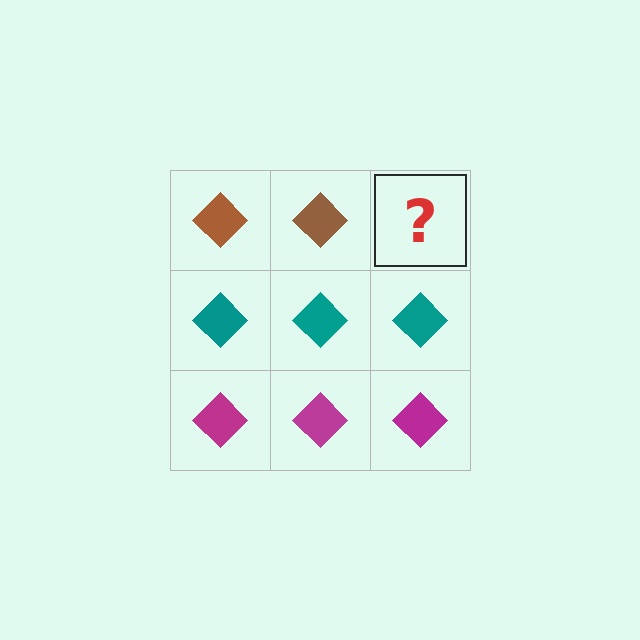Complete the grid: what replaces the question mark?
The question mark should be replaced with a brown diamond.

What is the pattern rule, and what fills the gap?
The rule is that each row has a consistent color. The gap should be filled with a brown diamond.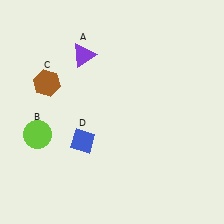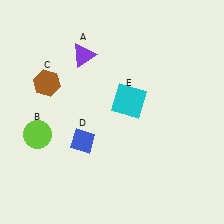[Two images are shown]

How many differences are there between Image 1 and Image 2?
There is 1 difference between the two images.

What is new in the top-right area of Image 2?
A cyan square (E) was added in the top-right area of Image 2.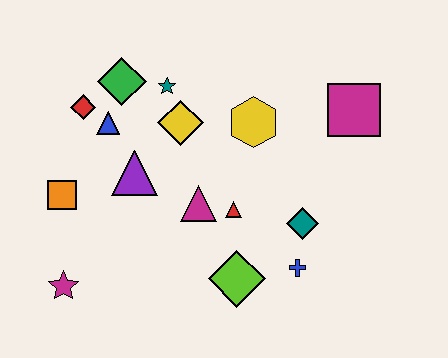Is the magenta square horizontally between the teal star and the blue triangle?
No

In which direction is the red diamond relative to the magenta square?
The red diamond is to the left of the magenta square.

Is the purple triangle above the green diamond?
No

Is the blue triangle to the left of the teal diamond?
Yes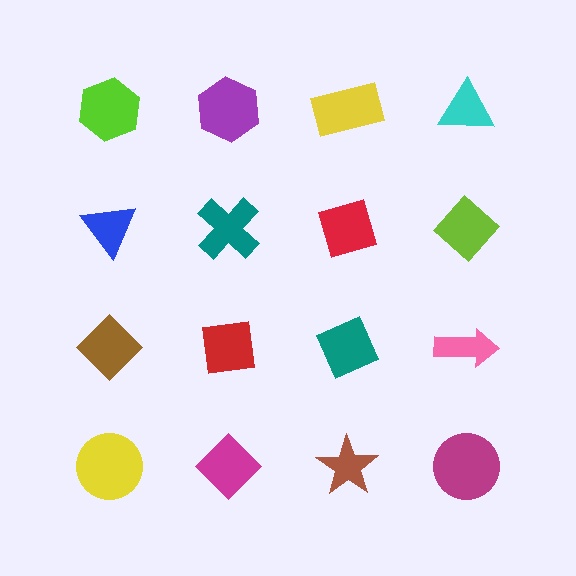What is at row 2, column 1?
A blue triangle.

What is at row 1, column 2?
A purple hexagon.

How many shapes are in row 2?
4 shapes.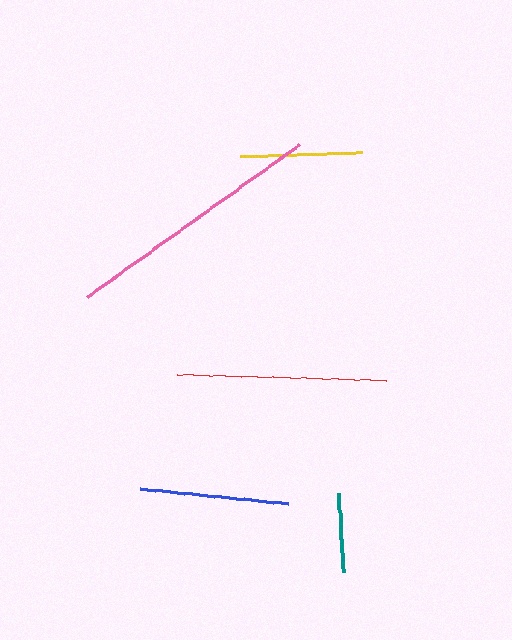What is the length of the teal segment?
The teal segment is approximately 79 pixels long.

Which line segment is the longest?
The pink line is the longest at approximately 261 pixels.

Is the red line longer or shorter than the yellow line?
The red line is longer than the yellow line.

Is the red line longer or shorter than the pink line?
The pink line is longer than the red line.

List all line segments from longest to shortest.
From longest to shortest: pink, red, blue, yellow, teal.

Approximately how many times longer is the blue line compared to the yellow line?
The blue line is approximately 1.2 times the length of the yellow line.